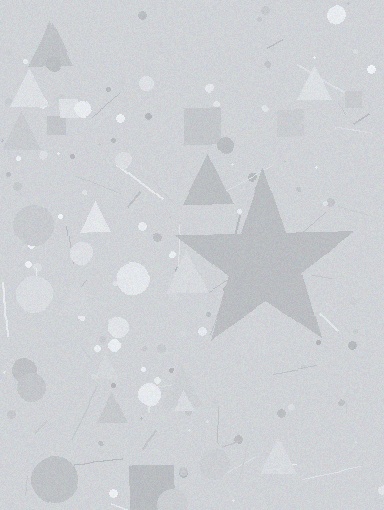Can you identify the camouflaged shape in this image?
The camouflaged shape is a star.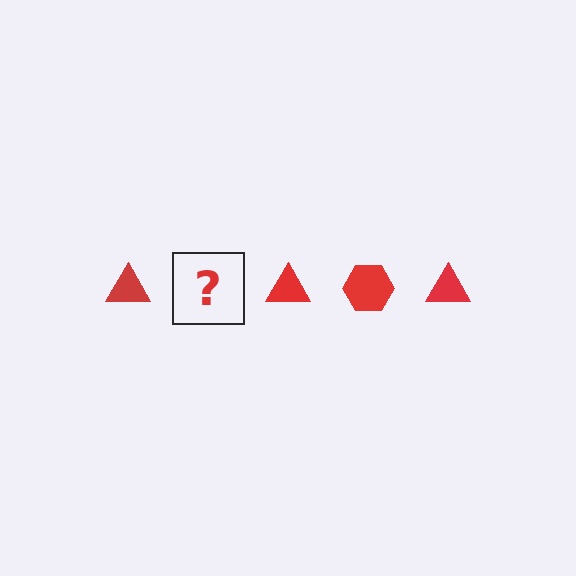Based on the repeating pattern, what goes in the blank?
The blank should be a red hexagon.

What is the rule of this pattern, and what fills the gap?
The rule is that the pattern cycles through triangle, hexagon shapes in red. The gap should be filled with a red hexagon.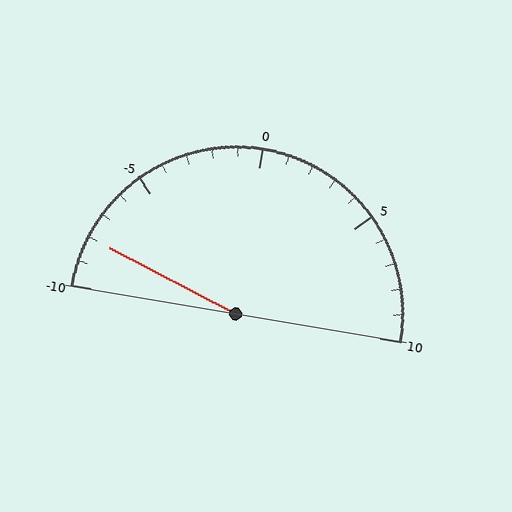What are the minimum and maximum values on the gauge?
The gauge ranges from -10 to 10.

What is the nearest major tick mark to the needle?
The nearest major tick mark is -10.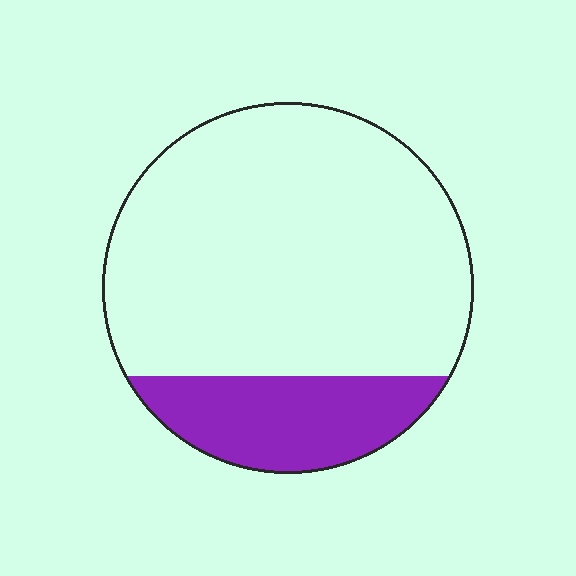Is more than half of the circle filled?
No.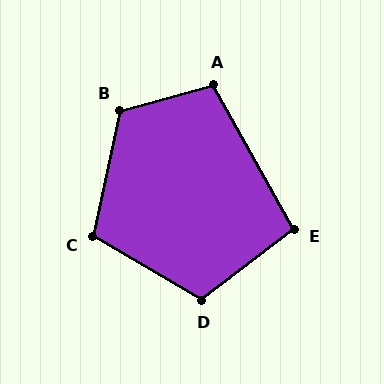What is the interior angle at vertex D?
Approximately 112 degrees (obtuse).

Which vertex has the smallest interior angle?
E, at approximately 98 degrees.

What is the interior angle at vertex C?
Approximately 108 degrees (obtuse).